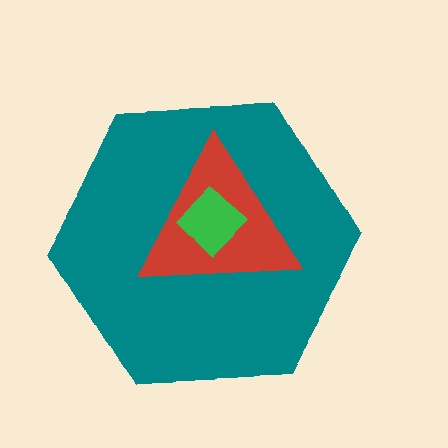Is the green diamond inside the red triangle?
Yes.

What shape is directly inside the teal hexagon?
The red triangle.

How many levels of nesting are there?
3.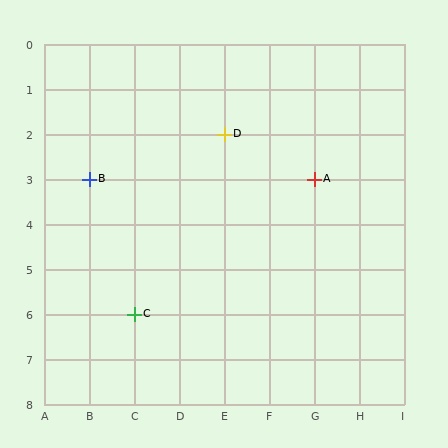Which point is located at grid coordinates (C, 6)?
Point C is at (C, 6).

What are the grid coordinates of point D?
Point D is at grid coordinates (E, 2).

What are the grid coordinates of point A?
Point A is at grid coordinates (G, 3).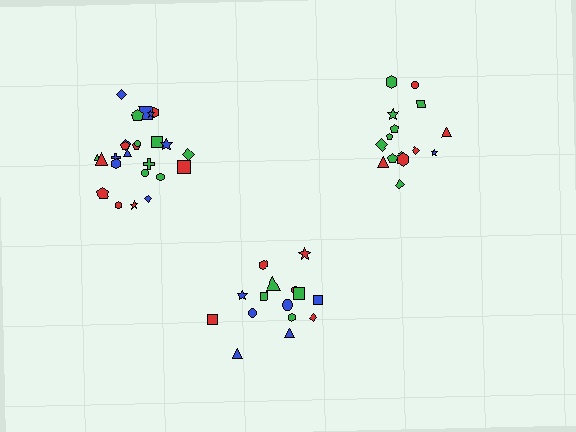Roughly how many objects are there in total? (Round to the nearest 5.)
Roughly 55 objects in total.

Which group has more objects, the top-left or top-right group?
The top-left group.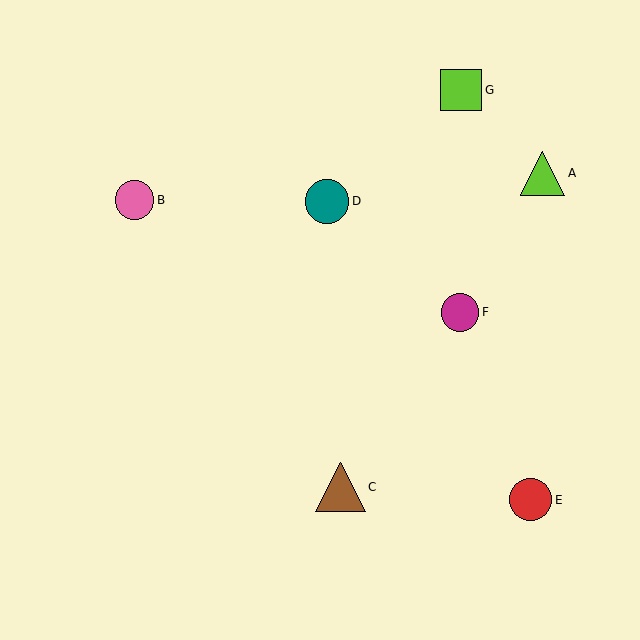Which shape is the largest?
The brown triangle (labeled C) is the largest.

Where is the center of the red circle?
The center of the red circle is at (531, 500).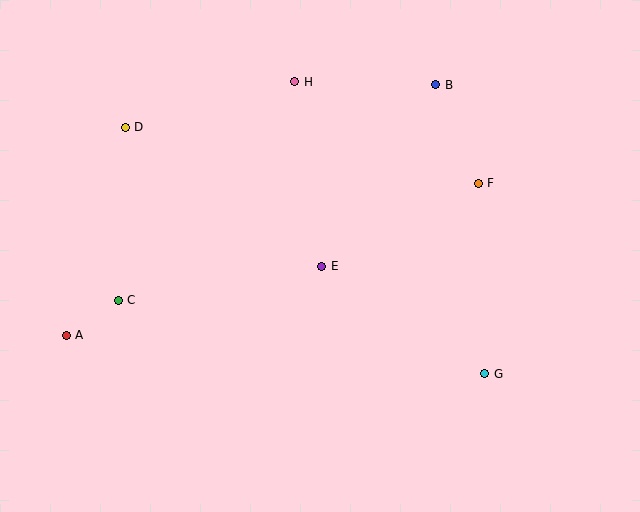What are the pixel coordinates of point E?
Point E is at (322, 266).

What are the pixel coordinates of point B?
Point B is at (436, 85).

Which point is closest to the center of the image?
Point E at (322, 266) is closest to the center.